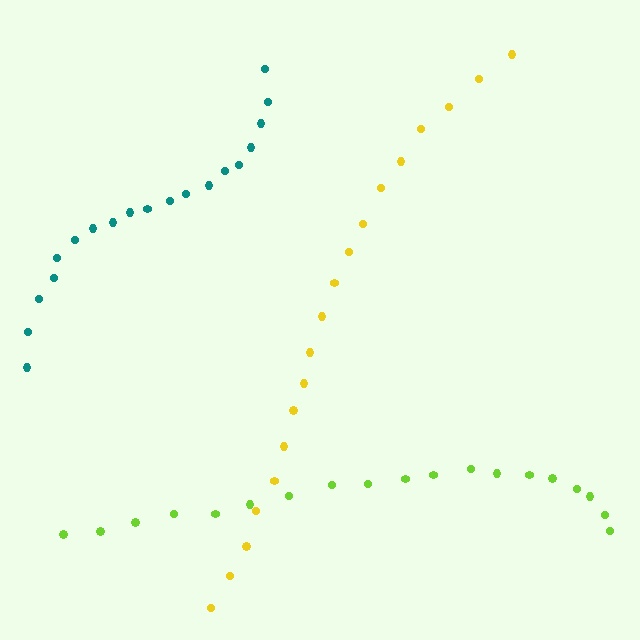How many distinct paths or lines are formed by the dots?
There are 3 distinct paths.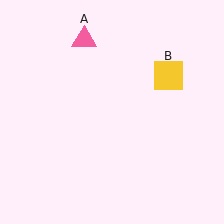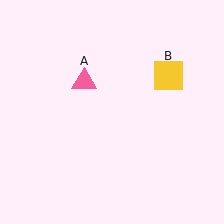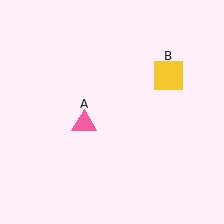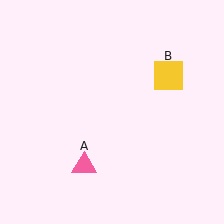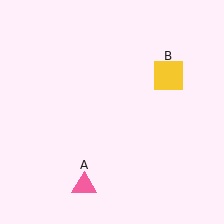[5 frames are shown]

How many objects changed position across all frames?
1 object changed position: pink triangle (object A).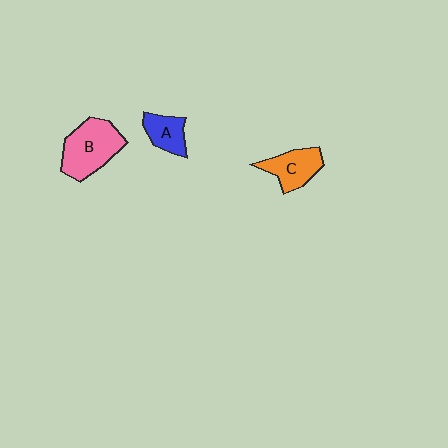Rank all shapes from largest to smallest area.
From largest to smallest: B (pink), C (orange), A (blue).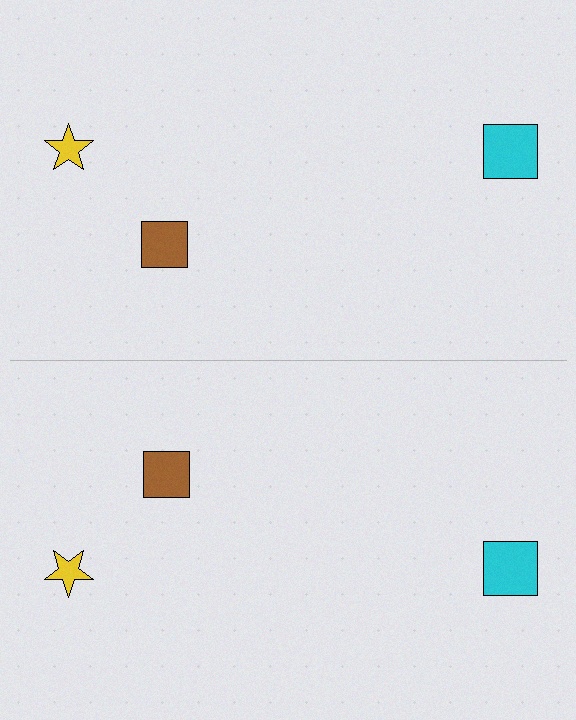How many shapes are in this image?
There are 6 shapes in this image.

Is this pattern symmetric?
Yes, this pattern has bilateral (reflection) symmetry.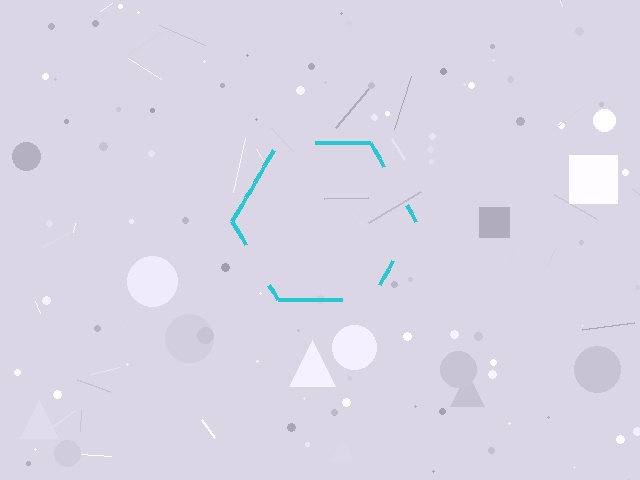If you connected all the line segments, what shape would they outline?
They would outline a hexagon.